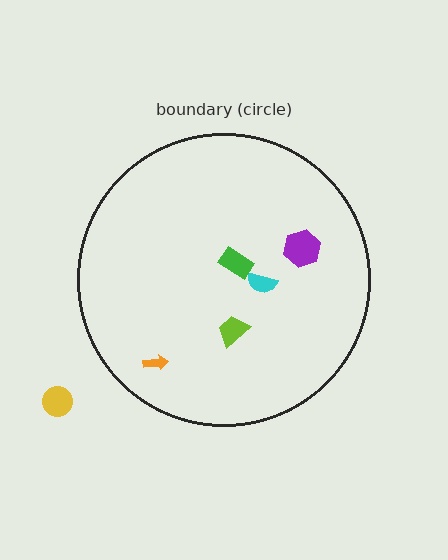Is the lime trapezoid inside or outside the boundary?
Inside.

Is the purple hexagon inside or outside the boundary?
Inside.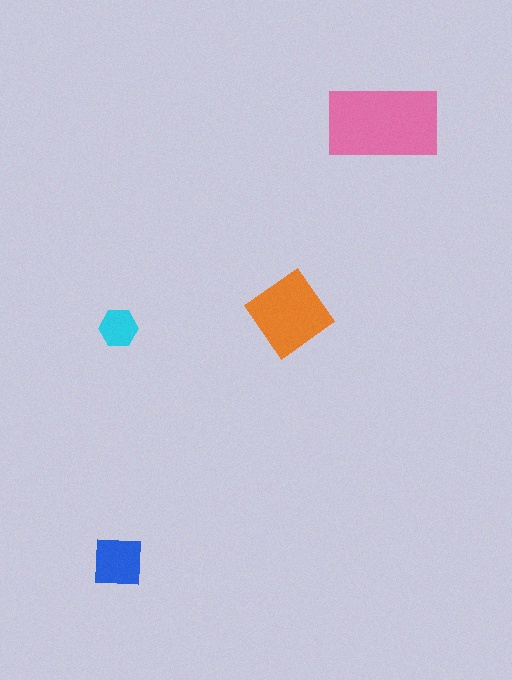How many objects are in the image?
There are 4 objects in the image.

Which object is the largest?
The pink rectangle.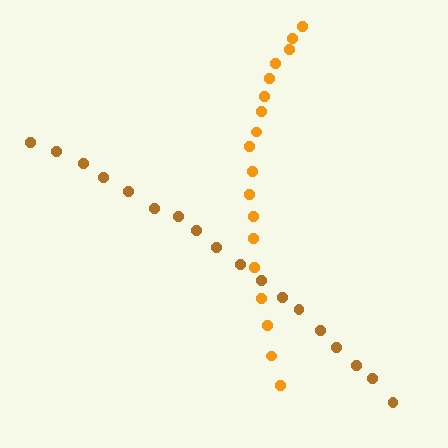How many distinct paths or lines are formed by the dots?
There are 2 distinct paths.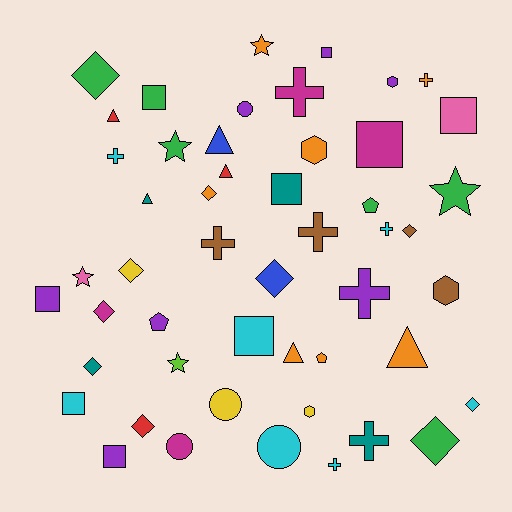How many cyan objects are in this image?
There are 7 cyan objects.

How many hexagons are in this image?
There are 4 hexagons.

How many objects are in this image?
There are 50 objects.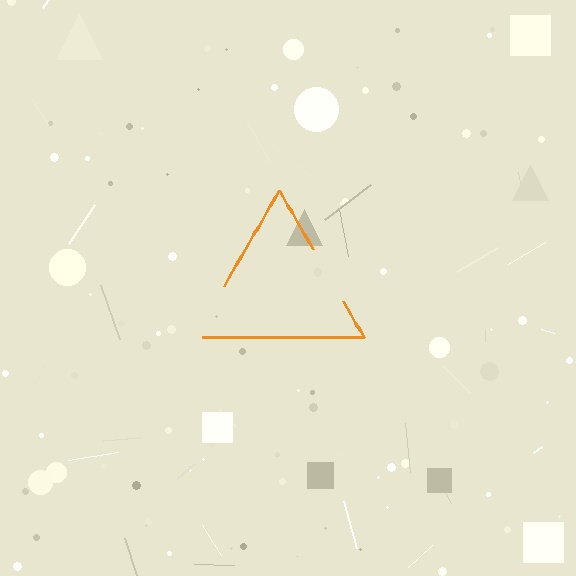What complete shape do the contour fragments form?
The contour fragments form a triangle.